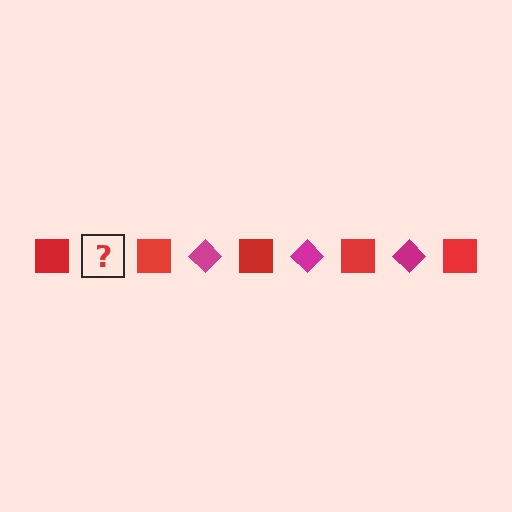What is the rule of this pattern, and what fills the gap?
The rule is that the pattern alternates between red square and magenta diamond. The gap should be filled with a magenta diamond.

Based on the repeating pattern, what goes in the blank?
The blank should be a magenta diamond.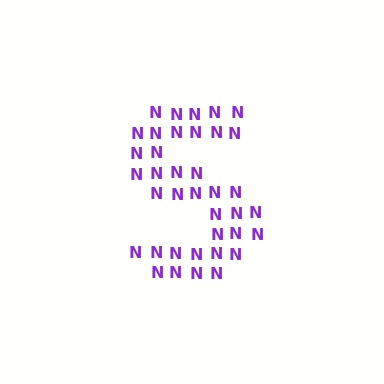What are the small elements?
The small elements are letter N's.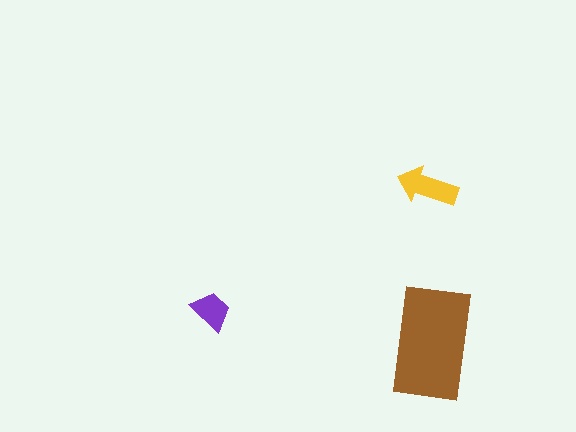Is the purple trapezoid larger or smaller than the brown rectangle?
Smaller.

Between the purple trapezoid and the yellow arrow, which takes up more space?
The yellow arrow.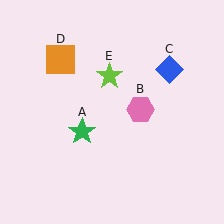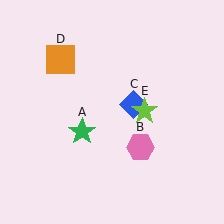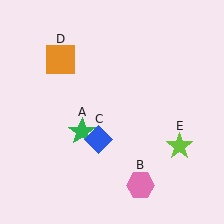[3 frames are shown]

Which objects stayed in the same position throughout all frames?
Green star (object A) and orange square (object D) remained stationary.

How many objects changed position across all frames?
3 objects changed position: pink hexagon (object B), blue diamond (object C), lime star (object E).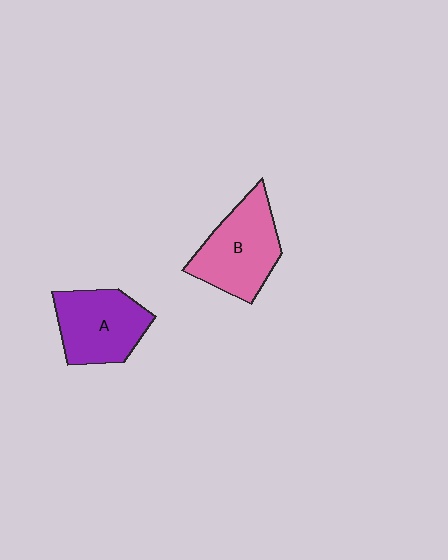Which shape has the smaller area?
Shape A (purple).